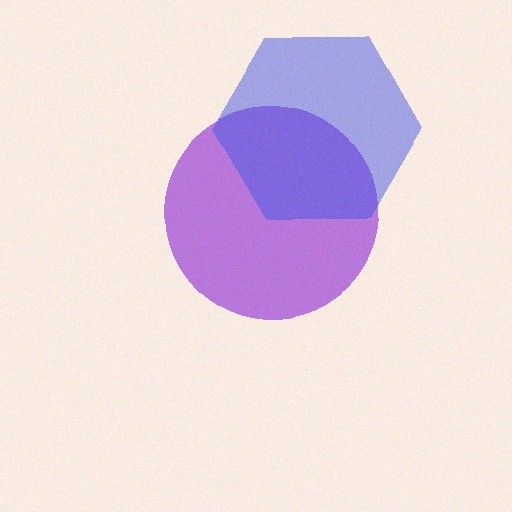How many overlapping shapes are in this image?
There are 2 overlapping shapes in the image.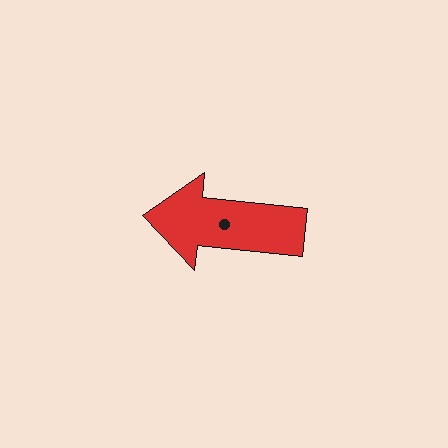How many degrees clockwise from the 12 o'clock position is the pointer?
Approximately 276 degrees.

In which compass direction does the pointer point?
West.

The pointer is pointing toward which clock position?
Roughly 9 o'clock.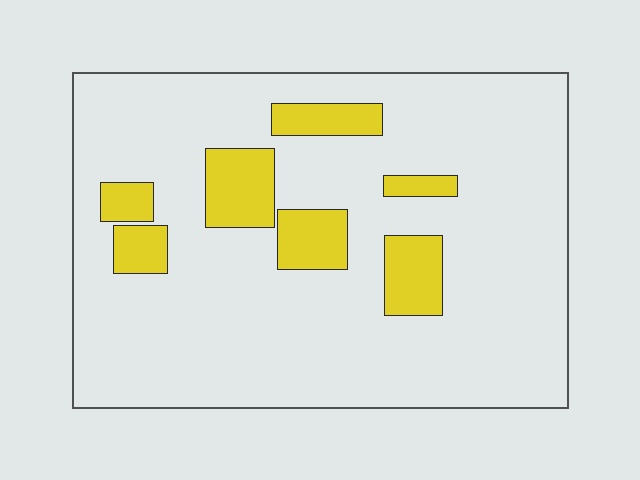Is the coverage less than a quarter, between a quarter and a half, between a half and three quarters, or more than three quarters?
Less than a quarter.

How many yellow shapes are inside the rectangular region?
7.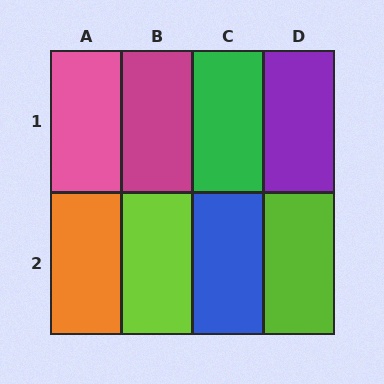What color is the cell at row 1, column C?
Green.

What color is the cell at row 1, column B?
Magenta.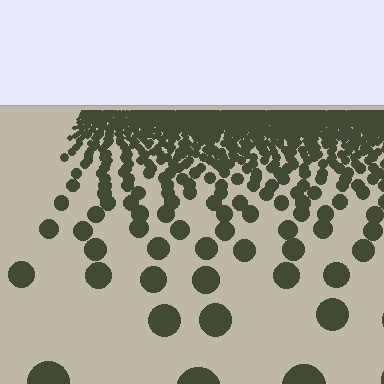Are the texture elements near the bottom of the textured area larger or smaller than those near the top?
Larger. Near the bottom, elements are closer to the viewer and appear at a bigger on-screen size.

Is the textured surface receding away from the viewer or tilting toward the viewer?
The surface is receding away from the viewer. Texture elements get smaller and denser toward the top.